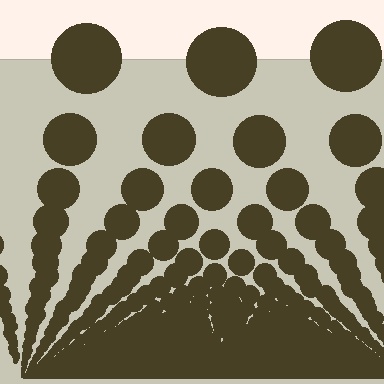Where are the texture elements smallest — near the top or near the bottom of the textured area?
Near the bottom.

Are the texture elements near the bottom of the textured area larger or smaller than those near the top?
Smaller. The gradient is inverted — elements near the bottom are smaller and denser.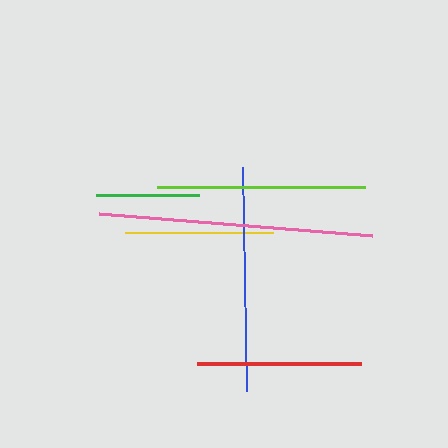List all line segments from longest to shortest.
From longest to shortest: pink, blue, lime, red, yellow, green.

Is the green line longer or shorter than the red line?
The red line is longer than the green line.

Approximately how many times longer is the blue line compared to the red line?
The blue line is approximately 1.4 times the length of the red line.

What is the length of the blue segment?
The blue segment is approximately 223 pixels long.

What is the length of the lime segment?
The lime segment is approximately 208 pixels long.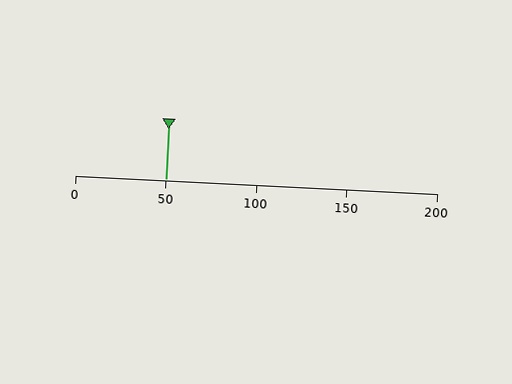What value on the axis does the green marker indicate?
The marker indicates approximately 50.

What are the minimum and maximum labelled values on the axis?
The axis runs from 0 to 200.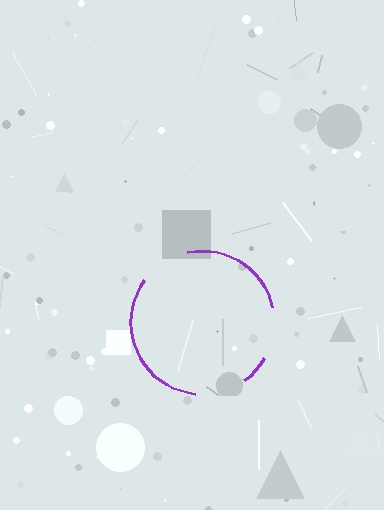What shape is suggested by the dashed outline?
The dashed outline suggests a circle.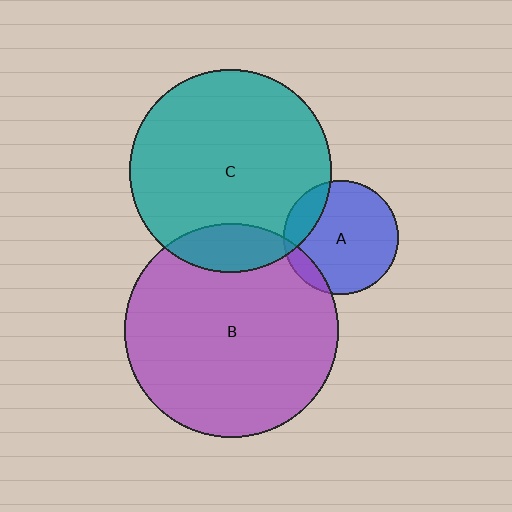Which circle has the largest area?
Circle B (purple).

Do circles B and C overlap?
Yes.